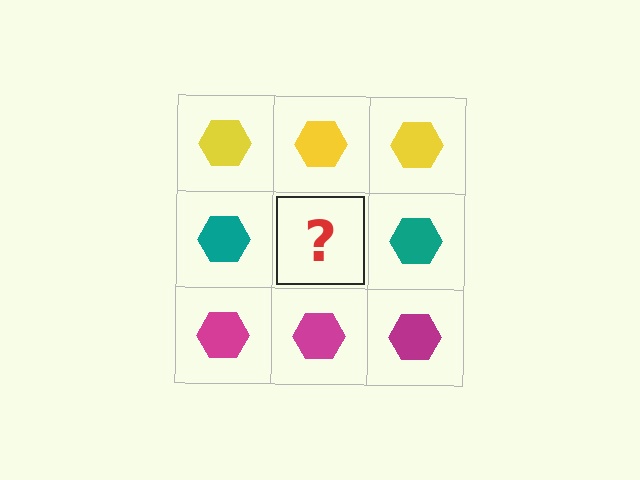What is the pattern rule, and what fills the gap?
The rule is that each row has a consistent color. The gap should be filled with a teal hexagon.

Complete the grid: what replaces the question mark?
The question mark should be replaced with a teal hexagon.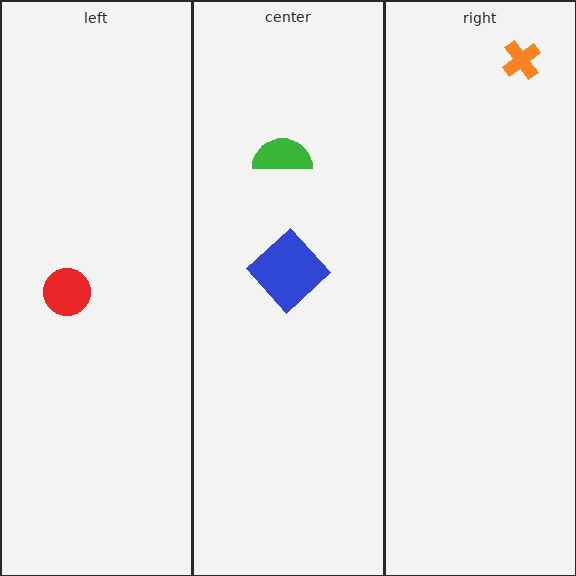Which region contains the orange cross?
The right region.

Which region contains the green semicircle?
The center region.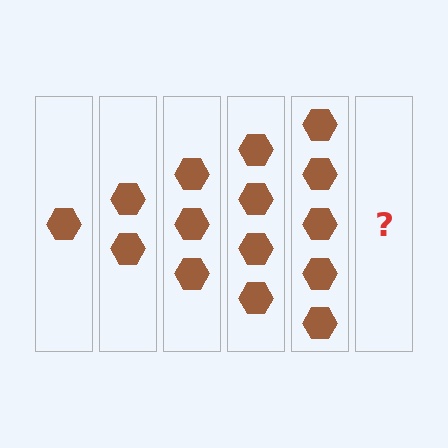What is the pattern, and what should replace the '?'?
The pattern is that each step adds one more hexagon. The '?' should be 6 hexagons.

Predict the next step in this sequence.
The next step is 6 hexagons.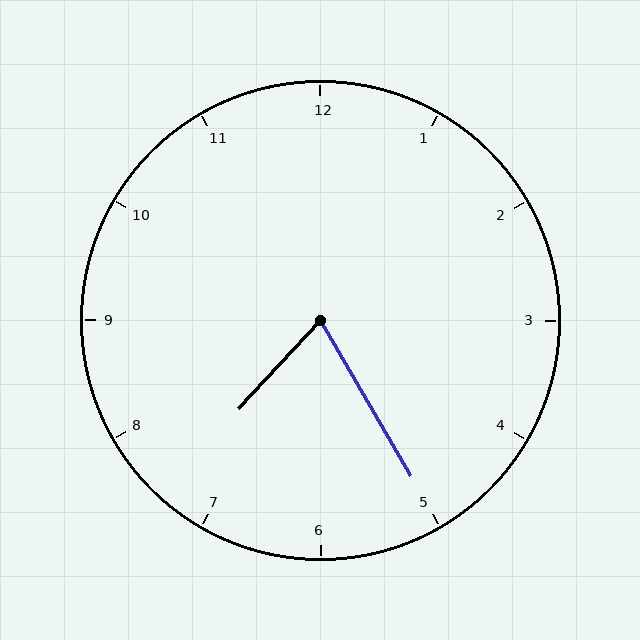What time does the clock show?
7:25.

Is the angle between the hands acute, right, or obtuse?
It is acute.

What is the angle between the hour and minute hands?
Approximately 72 degrees.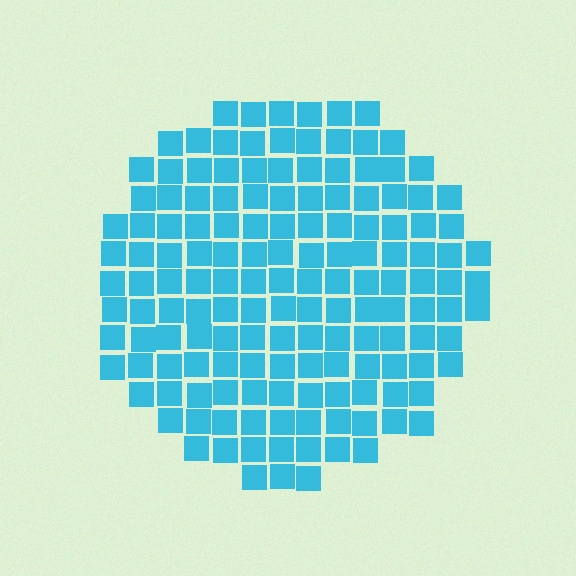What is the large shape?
The large shape is a circle.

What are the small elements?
The small elements are squares.